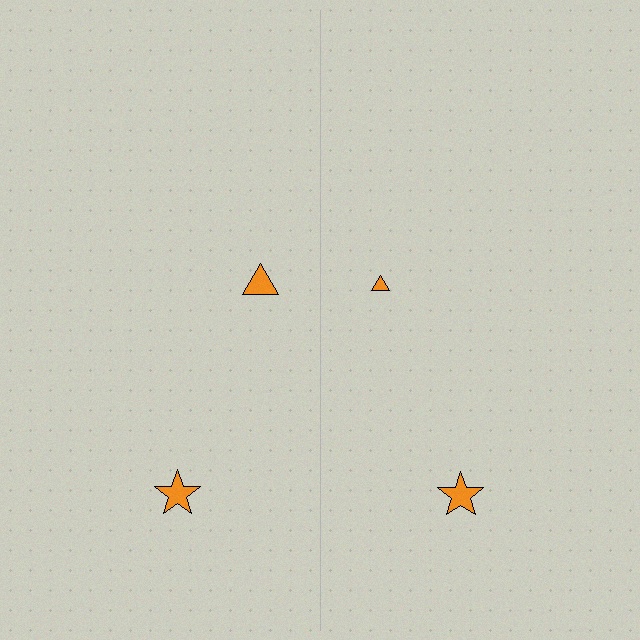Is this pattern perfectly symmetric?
No, the pattern is not perfectly symmetric. The orange triangle on the right side has a different size than its mirror counterpart.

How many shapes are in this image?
There are 4 shapes in this image.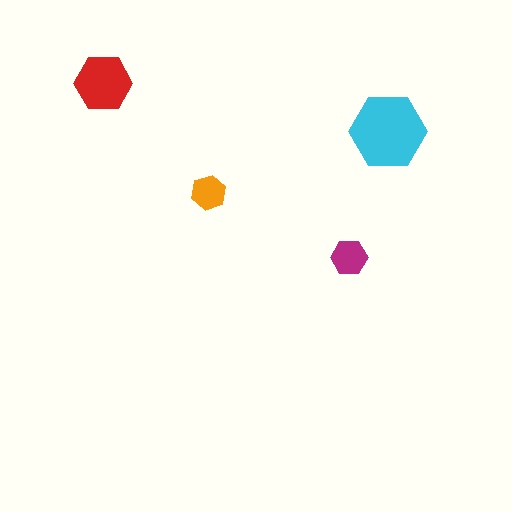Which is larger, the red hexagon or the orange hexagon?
The red one.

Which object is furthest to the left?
The red hexagon is leftmost.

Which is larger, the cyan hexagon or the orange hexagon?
The cyan one.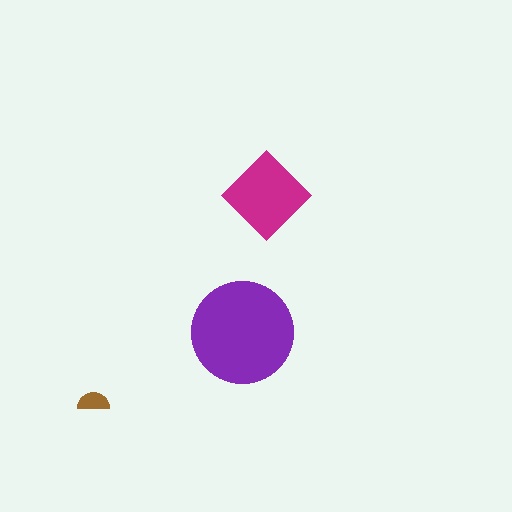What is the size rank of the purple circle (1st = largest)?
1st.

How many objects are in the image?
There are 3 objects in the image.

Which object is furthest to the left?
The brown semicircle is leftmost.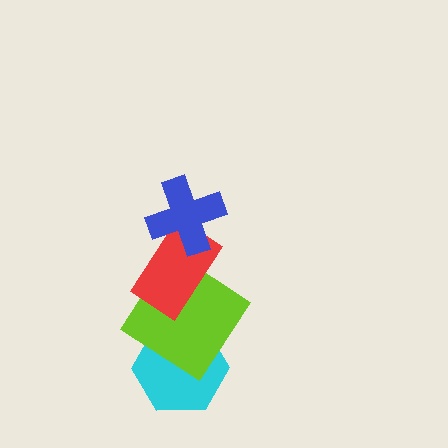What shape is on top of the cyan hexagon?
The lime diamond is on top of the cyan hexagon.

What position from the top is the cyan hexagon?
The cyan hexagon is 4th from the top.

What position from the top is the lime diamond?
The lime diamond is 3rd from the top.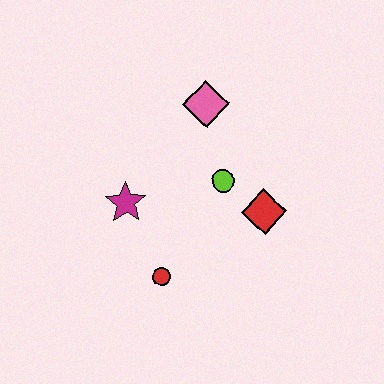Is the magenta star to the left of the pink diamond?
Yes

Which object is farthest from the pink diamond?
The red circle is farthest from the pink diamond.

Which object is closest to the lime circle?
The red diamond is closest to the lime circle.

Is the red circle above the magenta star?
No